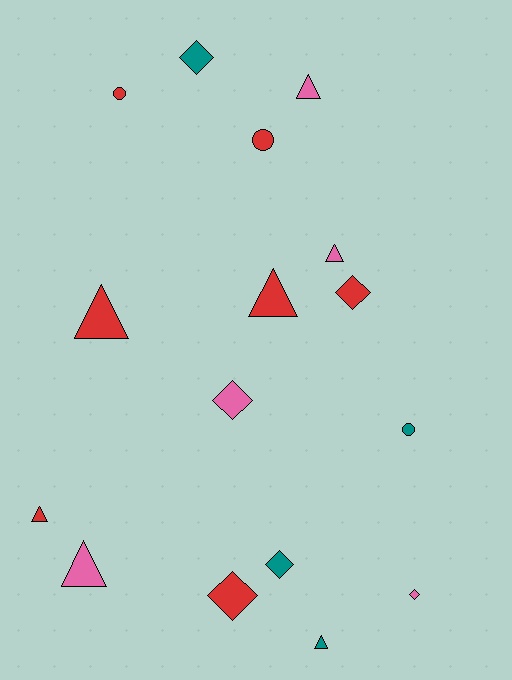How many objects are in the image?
There are 16 objects.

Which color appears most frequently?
Red, with 7 objects.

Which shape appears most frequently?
Triangle, with 7 objects.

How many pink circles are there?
There are no pink circles.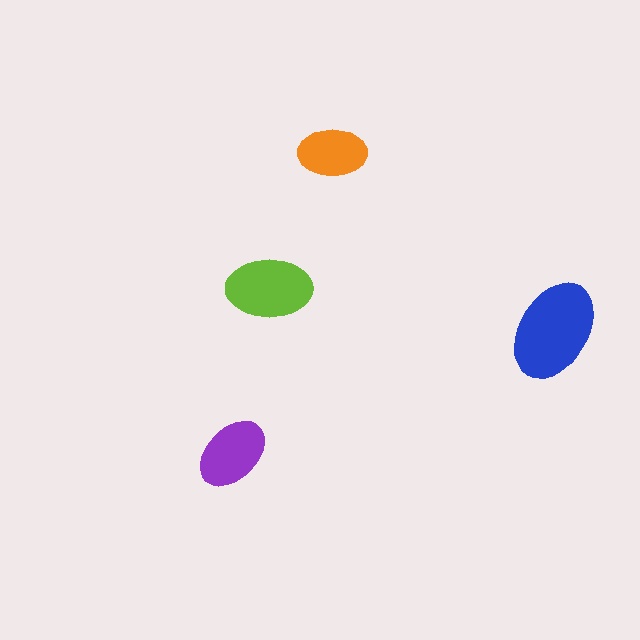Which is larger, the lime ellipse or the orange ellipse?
The lime one.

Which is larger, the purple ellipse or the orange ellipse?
The purple one.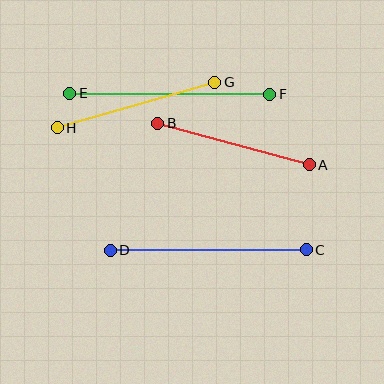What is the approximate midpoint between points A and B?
The midpoint is at approximately (234, 144) pixels.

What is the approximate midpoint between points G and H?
The midpoint is at approximately (136, 105) pixels.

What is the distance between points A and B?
The distance is approximately 157 pixels.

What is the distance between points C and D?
The distance is approximately 196 pixels.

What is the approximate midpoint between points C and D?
The midpoint is at approximately (208, 250) pixels.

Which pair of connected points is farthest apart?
Points E and F are farthest apart.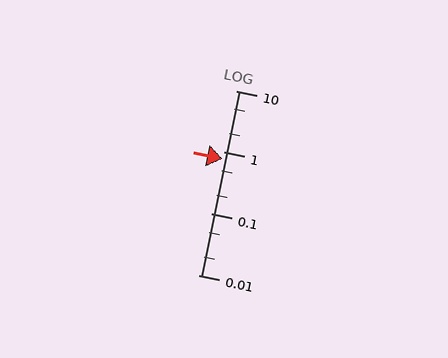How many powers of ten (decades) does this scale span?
The scale spans 3 decades, from 0.01 to 10.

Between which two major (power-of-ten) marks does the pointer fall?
The pointer is between 0.1 and 1.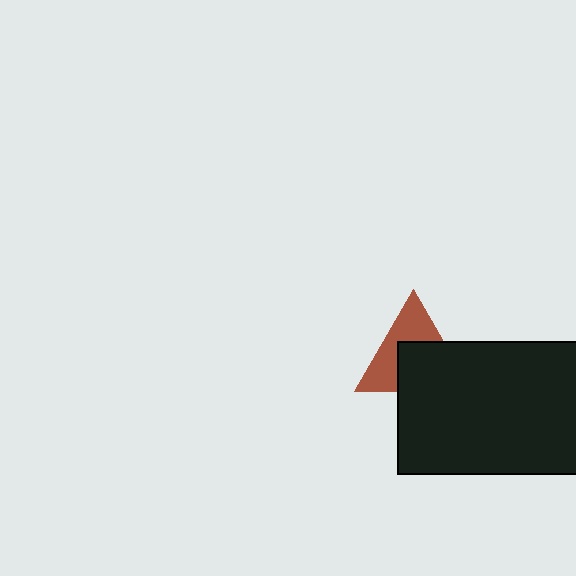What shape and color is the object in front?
The object in front is a black rectangle.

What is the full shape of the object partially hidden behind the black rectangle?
The partially hidden object is a brown triangle.